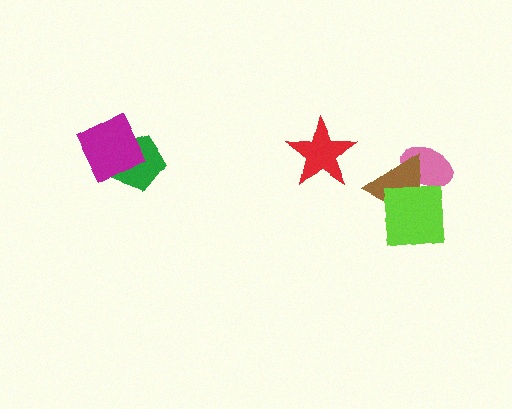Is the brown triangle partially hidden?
Yes, it is partially covered by another shape.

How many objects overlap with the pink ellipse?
1 object overlaps with the pink ellipse.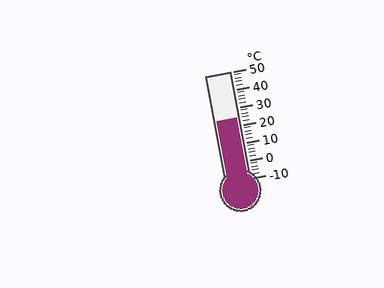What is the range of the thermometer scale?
The thermometer scale ranges from -10°C to 50°C.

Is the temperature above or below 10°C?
The temperature is above 10°C.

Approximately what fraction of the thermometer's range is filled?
The thermometer is filled to approximately 55% of its range.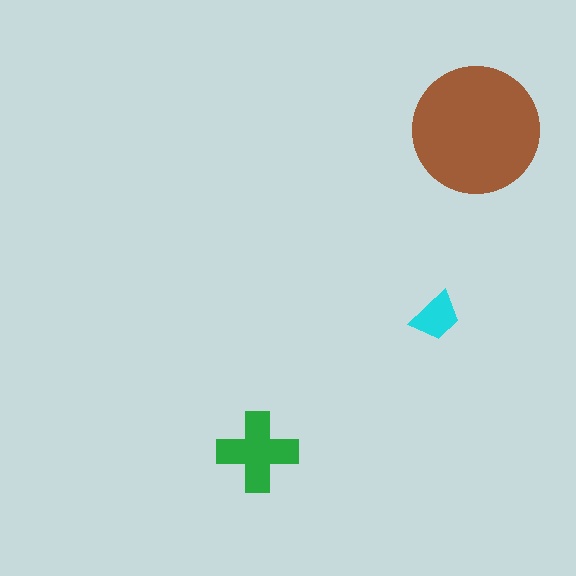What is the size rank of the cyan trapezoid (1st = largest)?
3rd.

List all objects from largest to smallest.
The brown circle, the green cross, the cyan trapezoid.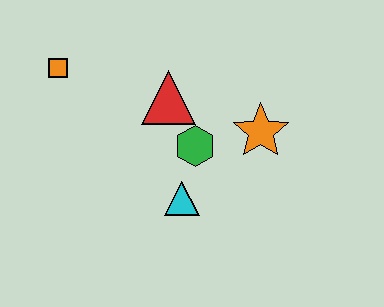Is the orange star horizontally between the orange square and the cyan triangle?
No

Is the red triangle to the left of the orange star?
Yes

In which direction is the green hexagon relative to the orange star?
The green hexagon is to the left of the orange star.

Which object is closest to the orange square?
The red triangle is closest to the orange square.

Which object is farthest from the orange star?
The orange square is farthest from the orange star.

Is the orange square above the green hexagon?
Yes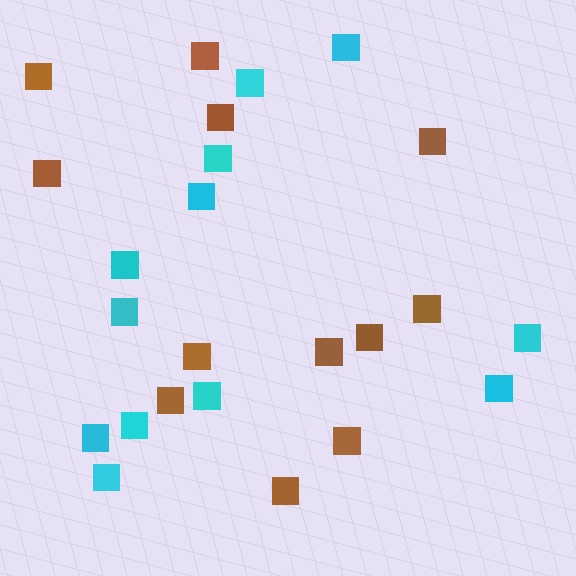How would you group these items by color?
There are 2 groups: one group of cyan squares (12) and one group of brown squares (12).